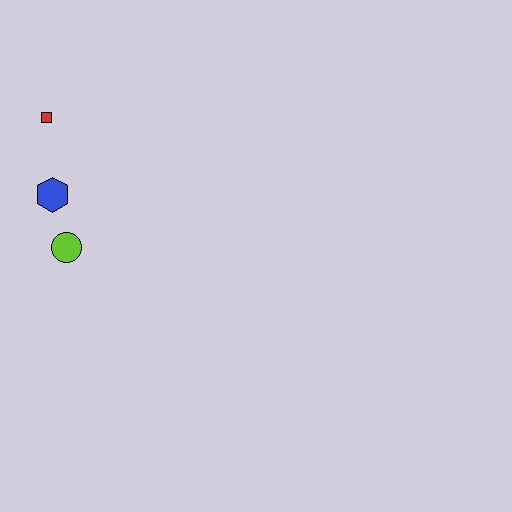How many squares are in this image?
There is 1 square.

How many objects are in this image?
There are 3 objects.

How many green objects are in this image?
There are no green objects.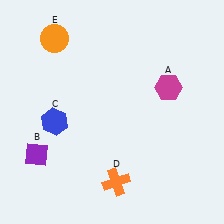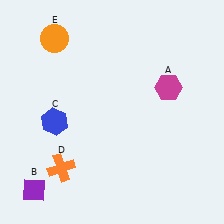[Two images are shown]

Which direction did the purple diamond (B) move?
The purple diamond (B) moved down.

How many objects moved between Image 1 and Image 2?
2 objects moved between the two images.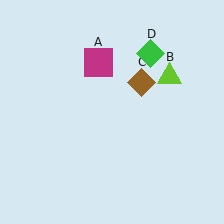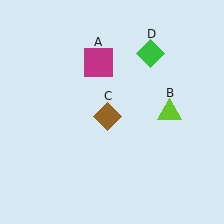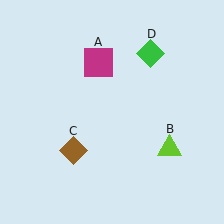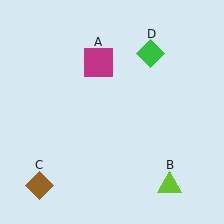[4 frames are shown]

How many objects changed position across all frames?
2 objects changed position: lime triangle (object B), brown diamond (object C).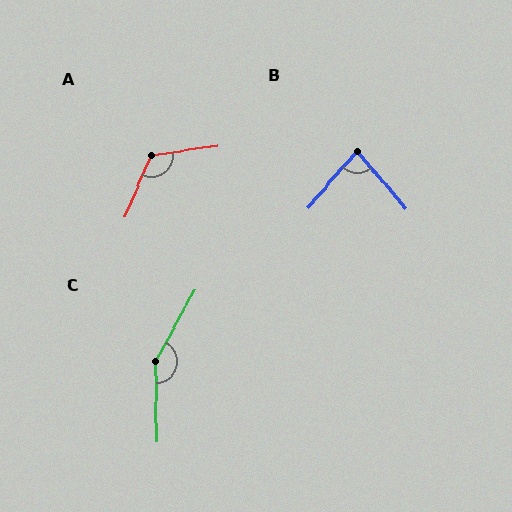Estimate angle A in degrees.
Approximately 122 degrees.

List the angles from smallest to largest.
B (81°), A (122°), C (151°).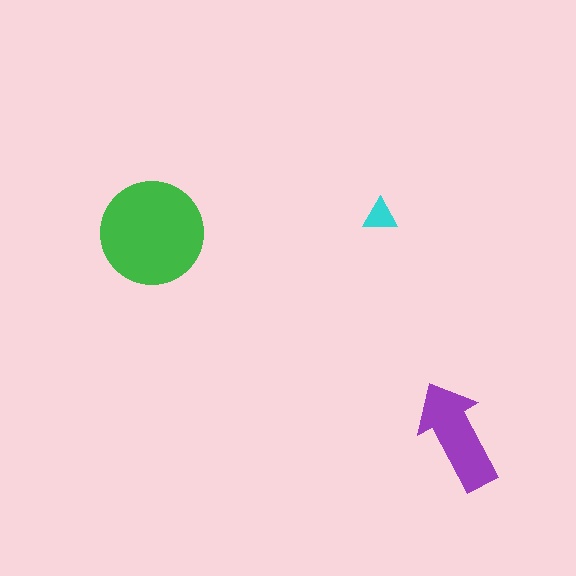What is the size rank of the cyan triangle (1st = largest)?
3rd.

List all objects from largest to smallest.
The green circle, the purple arrow, the cyan triangle.